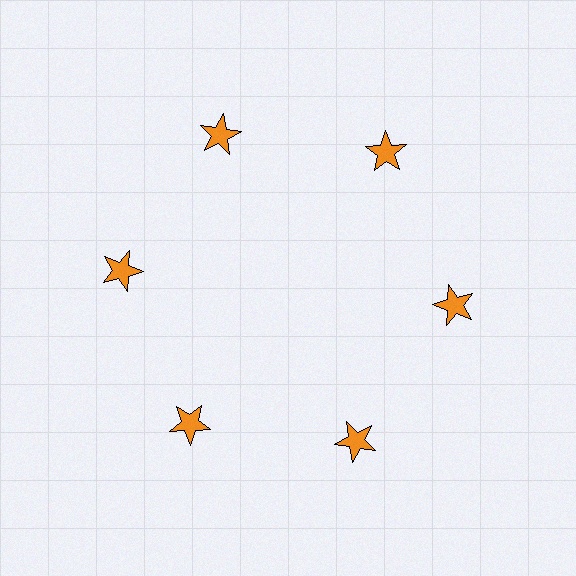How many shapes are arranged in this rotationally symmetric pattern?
There are 6 shapes, arranged in 6 groups of 1.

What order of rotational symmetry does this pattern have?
This pattern has 6-fold rotational symmetry.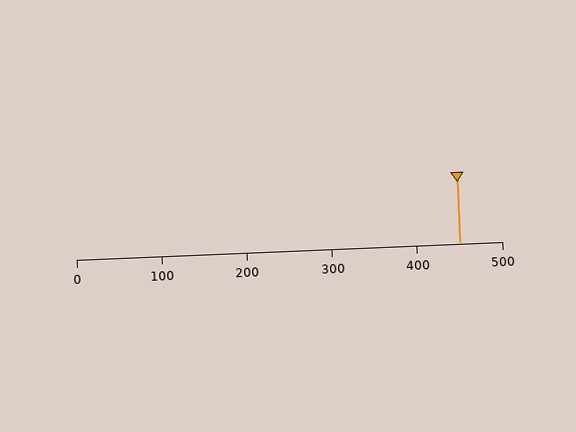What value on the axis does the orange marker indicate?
The marker indicates approximately 450.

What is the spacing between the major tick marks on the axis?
The major ticks are spaced 100 apart.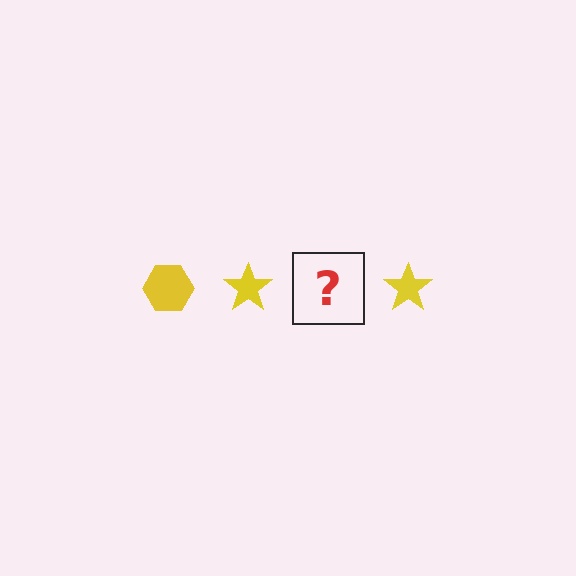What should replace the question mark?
The question mark should be replaced with a yellow hexagon.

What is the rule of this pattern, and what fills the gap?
The rule is that the pattern cycles through hexagon, star shapes in yellow. The gap should be filled with a yellow hexagon.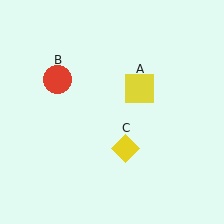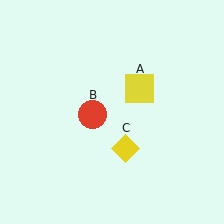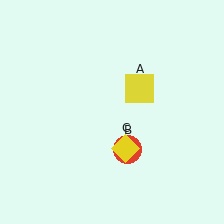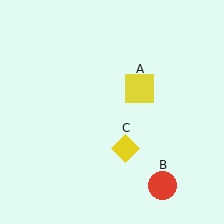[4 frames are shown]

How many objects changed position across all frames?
1 object changed position: red circle (object B).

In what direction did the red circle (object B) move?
The red circle (object B) moved down and to the right.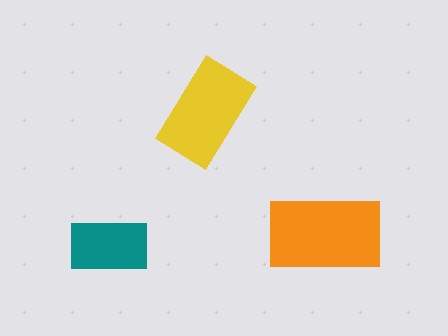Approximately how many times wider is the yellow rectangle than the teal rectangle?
About 1.5 times wider.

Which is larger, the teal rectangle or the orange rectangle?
The orange one.